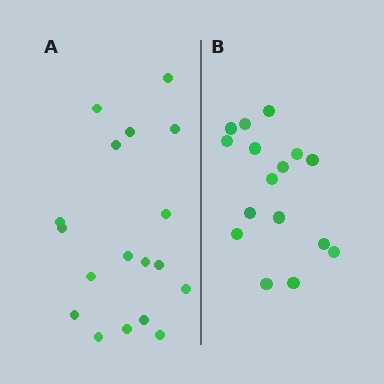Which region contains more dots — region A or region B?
Region A (the left region) has more dots.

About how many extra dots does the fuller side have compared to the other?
Region A has just a few more — roughly 2 or 3 more dots than region B.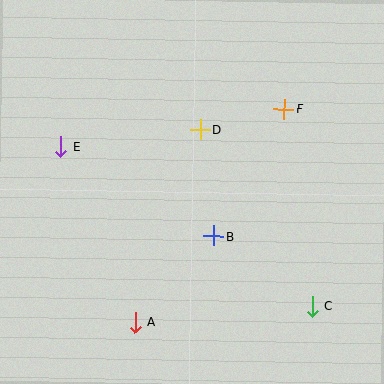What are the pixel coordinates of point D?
Point D is at (200, 130).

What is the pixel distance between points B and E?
The distance between B and E is 178 pixels.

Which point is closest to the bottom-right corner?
Point C is closest to the bottom-right corner.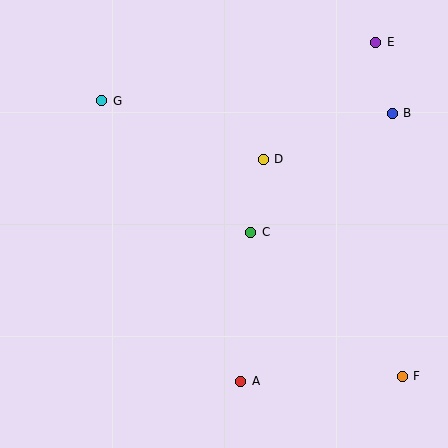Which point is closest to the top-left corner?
Point G is closest to the top-left corner.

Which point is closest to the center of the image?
Point C at (251, 233) is closest to the center.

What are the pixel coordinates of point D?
Point D is at (263, 159).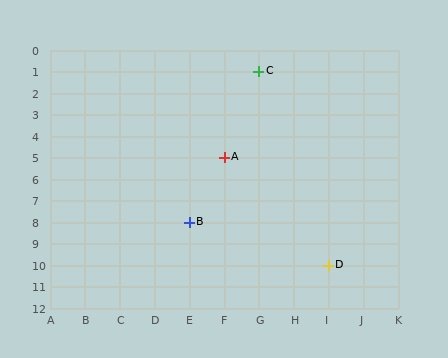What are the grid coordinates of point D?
Point D is at grid coordinates (I, 10).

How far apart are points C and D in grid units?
Points C and D are 2 columns and 9 rows apart (about 9.2 grid units diagonally).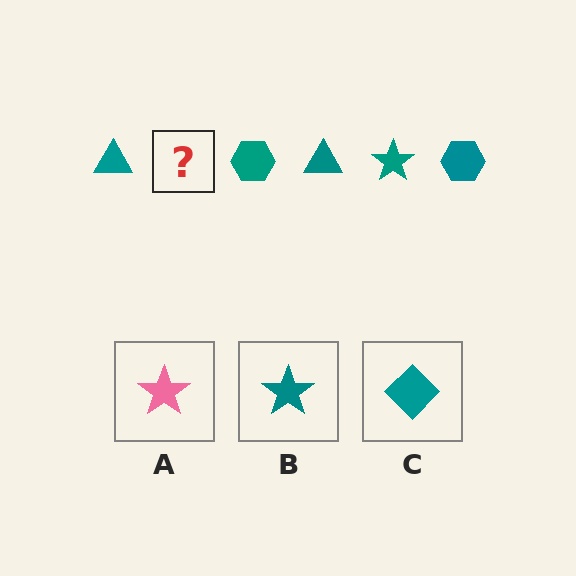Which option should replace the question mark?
Option B.